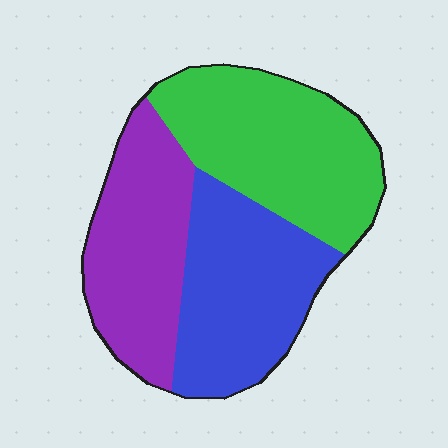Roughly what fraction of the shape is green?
Green covers roughly 35% of the shape.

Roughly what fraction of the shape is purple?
Purple takes up about one third (1/3) of the shape.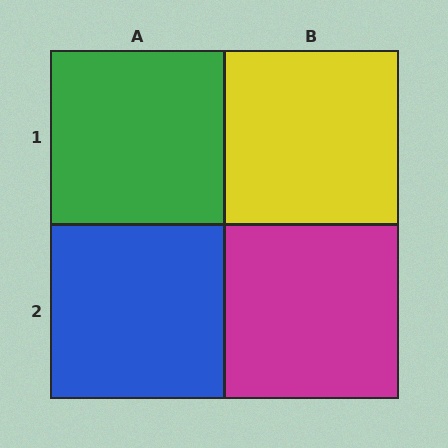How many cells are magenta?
1 cell is magenta.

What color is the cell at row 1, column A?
Green.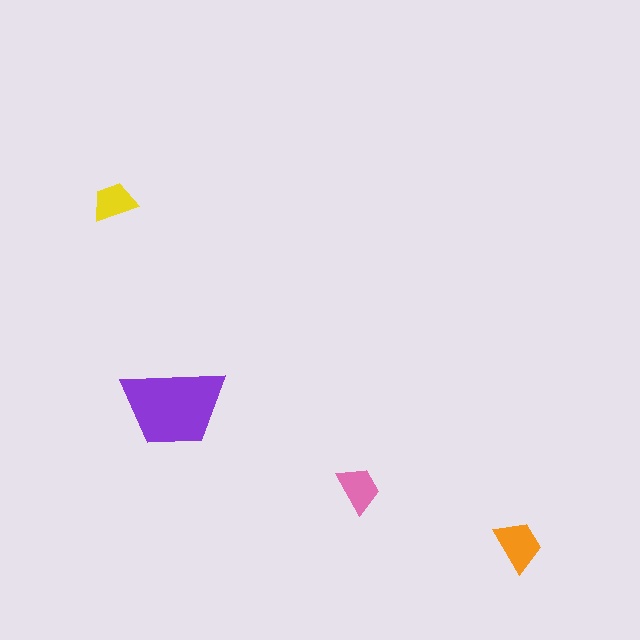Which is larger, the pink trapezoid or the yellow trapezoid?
The pink one.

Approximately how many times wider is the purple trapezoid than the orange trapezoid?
About 2 times wider.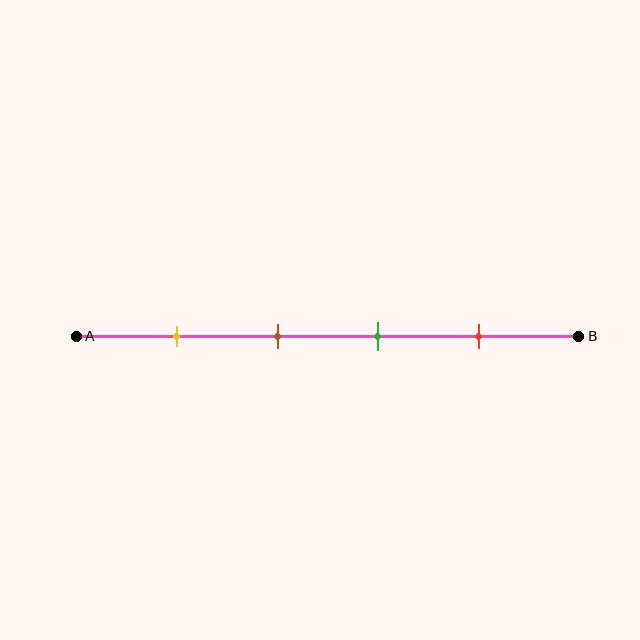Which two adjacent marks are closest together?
The brown and green marks are the closest adjacent pair.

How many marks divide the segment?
There are 4 marks dividing the segment.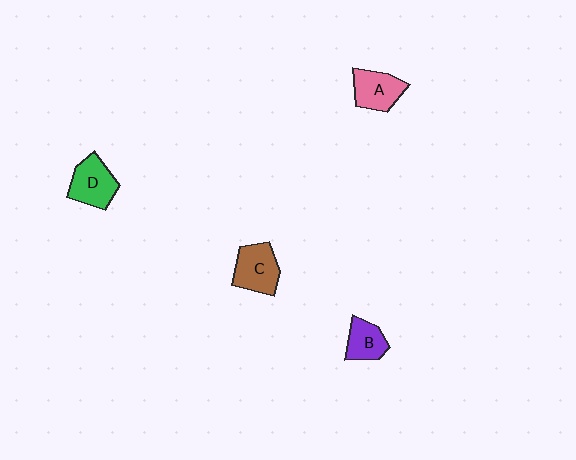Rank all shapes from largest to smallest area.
From largest to smallest: C (brown), D (green), A (pink), B (purple).